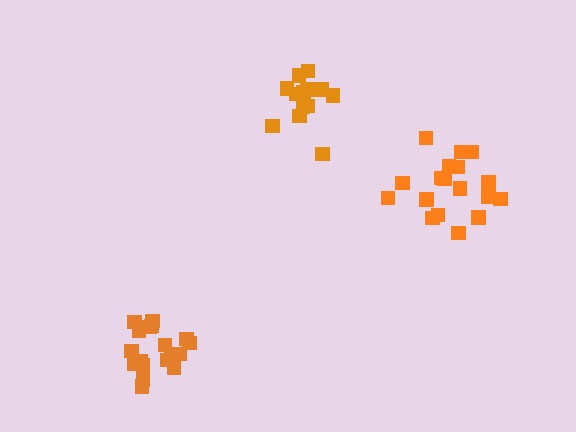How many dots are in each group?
Group 1: 19 dots, Group 2: 18 dots, Group 3: 13 dots (50 total).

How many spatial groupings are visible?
There are 3 spatial groupings.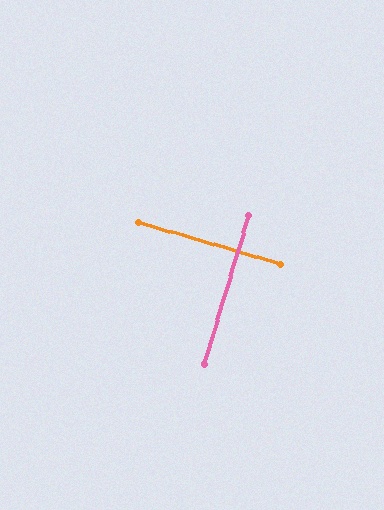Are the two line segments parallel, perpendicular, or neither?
Perpendicular — they meet at approximately 90°.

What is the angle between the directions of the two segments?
Approximately 90 degrees.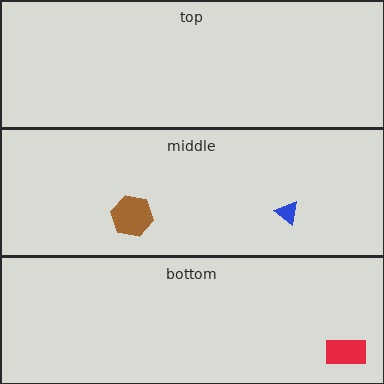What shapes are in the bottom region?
The red rectangle.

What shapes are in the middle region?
The brown hexagon, the blue triangle.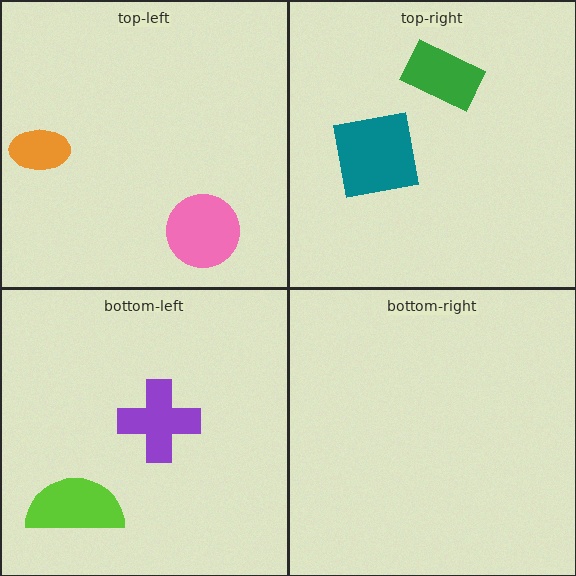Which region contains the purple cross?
The bottom-left region.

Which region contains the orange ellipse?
The top-left region.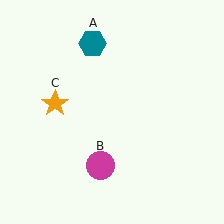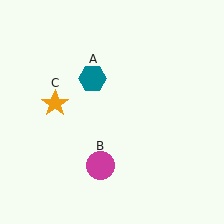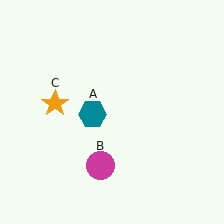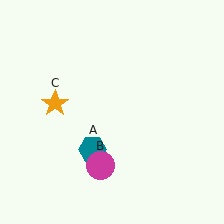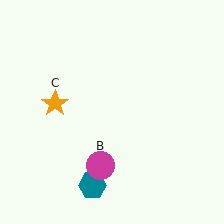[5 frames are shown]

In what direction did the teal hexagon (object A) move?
The teal hexagon (object A) moved down.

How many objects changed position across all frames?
1 object changed position: teal hexagon (object A).